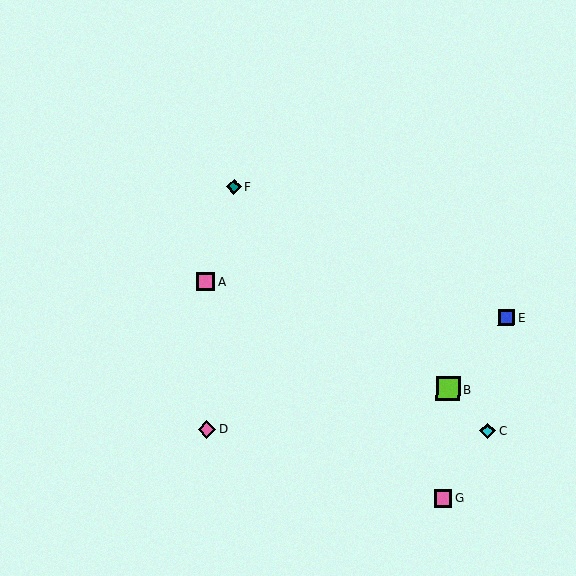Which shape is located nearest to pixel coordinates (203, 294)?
The pink square (labeled A) at (206, 281) is nearest to that location.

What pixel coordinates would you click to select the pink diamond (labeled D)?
Click at (207, 429) to select the pink diamond D.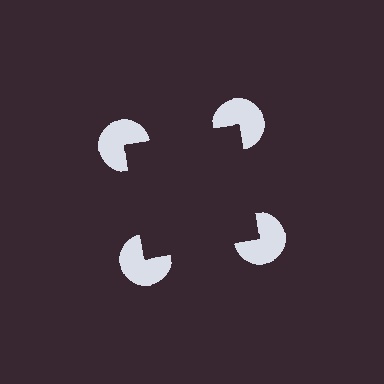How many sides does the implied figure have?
4 sides.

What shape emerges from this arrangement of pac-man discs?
An illusory square — its edges are inferred from the aligned wedge cuts in the pac-man discs, not physically drawn.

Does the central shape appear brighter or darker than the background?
It typically appears slightly darker than the background, even though no actual brightness change is drawn.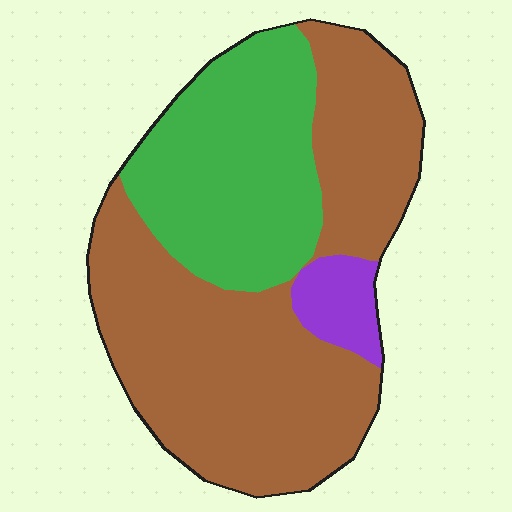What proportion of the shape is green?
Green takes up about one third (1/3) of the shape.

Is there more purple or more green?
Green.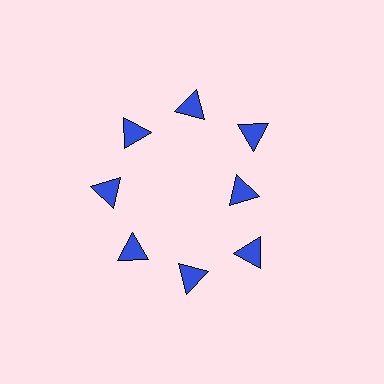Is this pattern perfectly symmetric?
No. The 8 blue triangles are arranged in a ring, but one element near the 3 o'clock position is pulled inward toward the center, breaking the 8-fold rotational symmetry.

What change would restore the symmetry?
The symmetry would be restored by moving it outward, back onto the ring so that all 8 triangles sit at equal angles and equal distance from the center.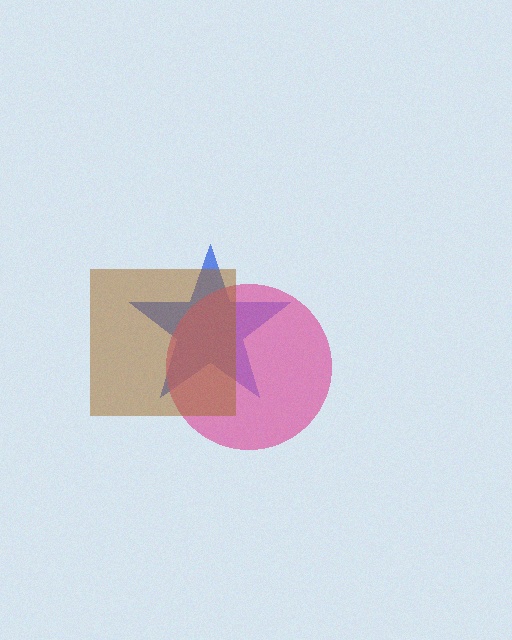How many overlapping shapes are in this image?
There are 3 overlapping shapes in the image.